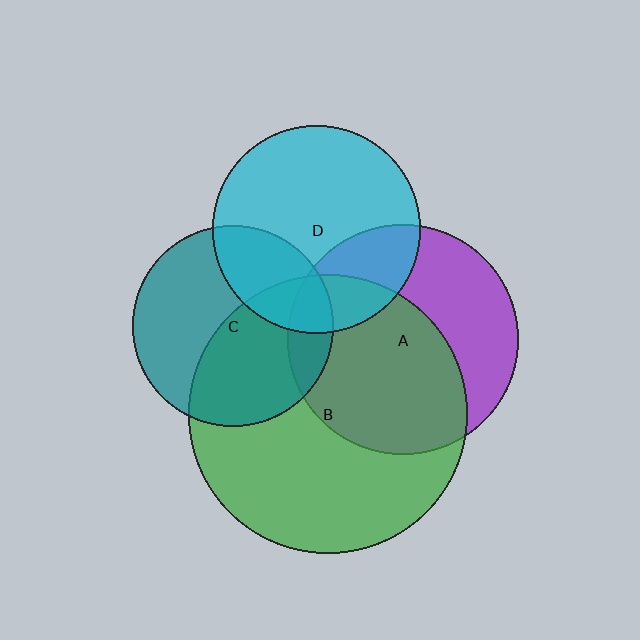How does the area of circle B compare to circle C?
Approximately 1.9 times.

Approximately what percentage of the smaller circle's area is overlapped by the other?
Approximately 15%.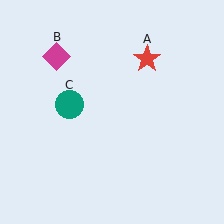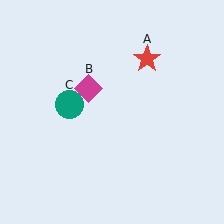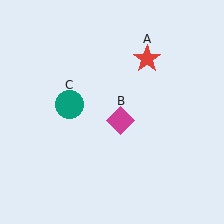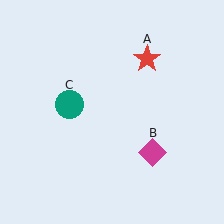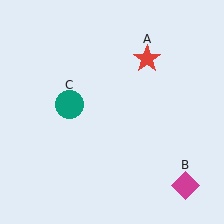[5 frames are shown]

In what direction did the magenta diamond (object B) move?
The magenta diamond (object B) moved down and to the right.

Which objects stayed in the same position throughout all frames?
Red star (object A) and teal circle (object C) remained stationary.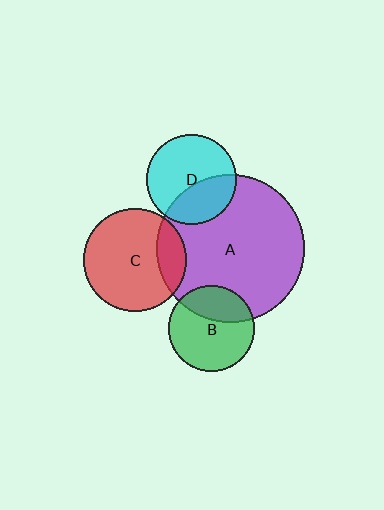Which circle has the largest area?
Circle A (purple).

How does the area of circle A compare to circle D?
Approximately 2.7 times.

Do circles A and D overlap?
Yes.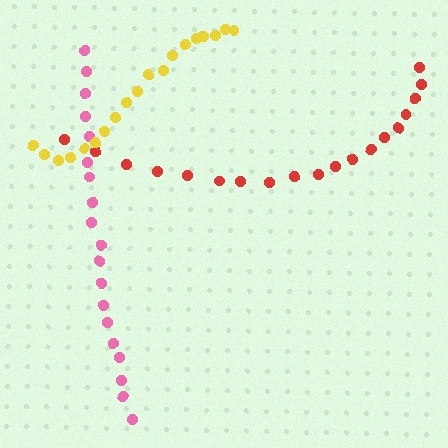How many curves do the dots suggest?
There are 3 distinct paths.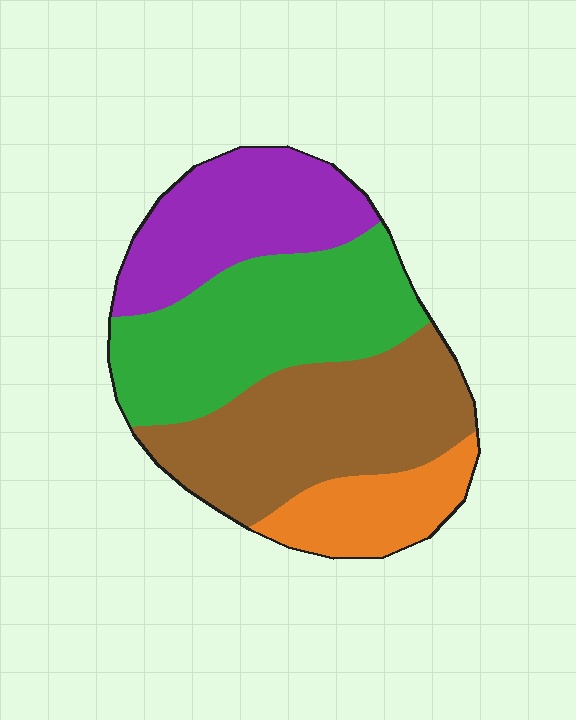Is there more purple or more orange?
Purple.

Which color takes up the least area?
Orange, at roughly 15%.